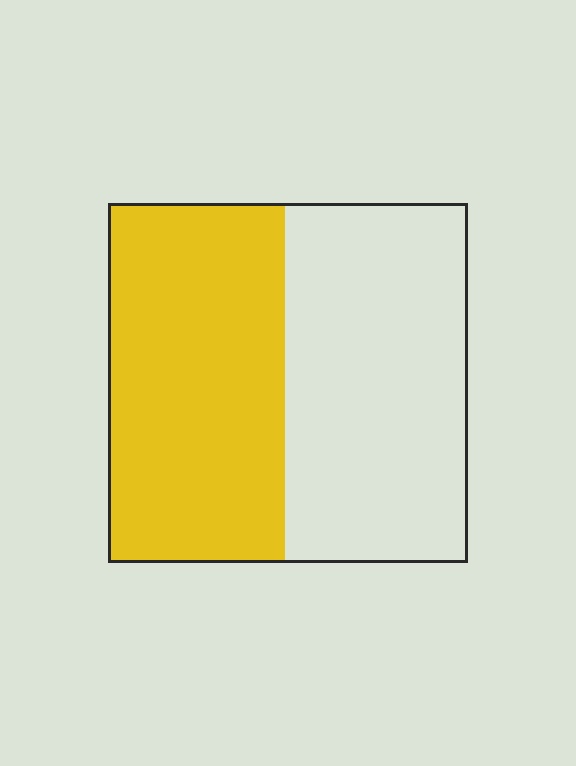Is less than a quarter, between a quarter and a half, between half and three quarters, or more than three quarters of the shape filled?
Between a quarter and a half.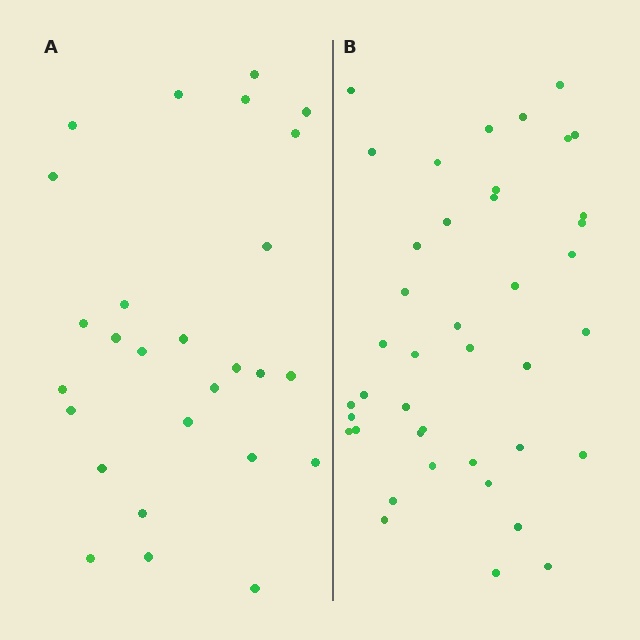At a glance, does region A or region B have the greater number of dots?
Region B (the right region) has more dots.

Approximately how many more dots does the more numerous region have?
Region B has approximately 15 more dots than region A.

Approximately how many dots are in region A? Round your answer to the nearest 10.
About 30 dots. (The exact count is 27, which rounds to 30.)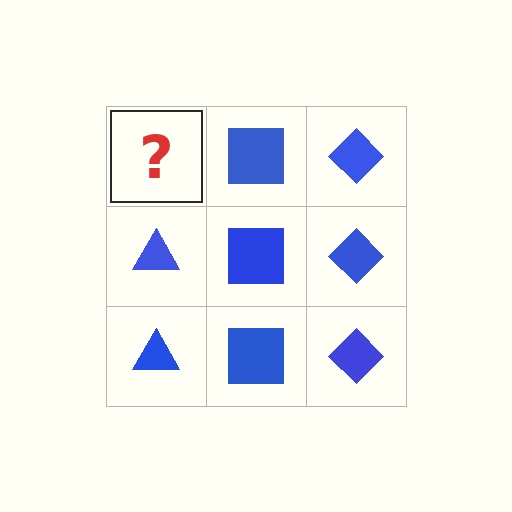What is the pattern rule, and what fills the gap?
The rule is that each column has a consistent shape. The gap should be filled with a blue triangle.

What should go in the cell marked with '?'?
The missing cell should contain a blue triangle.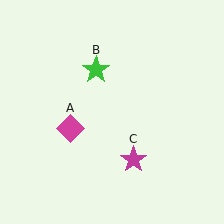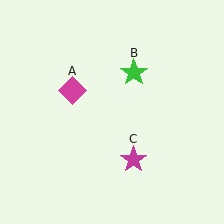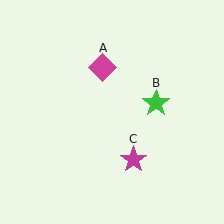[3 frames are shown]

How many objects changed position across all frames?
2 objects changed position: magenta diamond (object A), green star (object B).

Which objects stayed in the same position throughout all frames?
Magenta star (object C) remained stationary.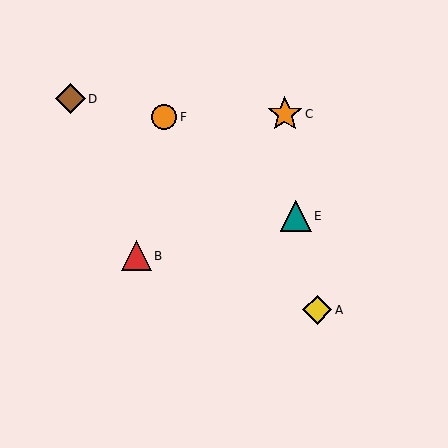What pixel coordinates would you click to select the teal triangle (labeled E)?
Click at (296, 216) to select the teal triangle E.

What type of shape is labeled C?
Shape C is an orange star.